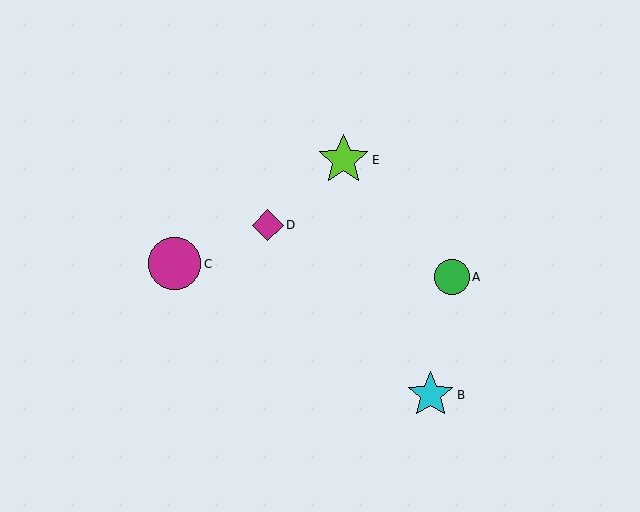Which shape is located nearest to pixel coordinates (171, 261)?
The magenta circle (labeled C) at (175, 264) is nearest to that location.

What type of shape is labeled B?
Shape B is a cyan star.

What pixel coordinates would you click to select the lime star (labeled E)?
Click at (344, 160) to select the lime star E.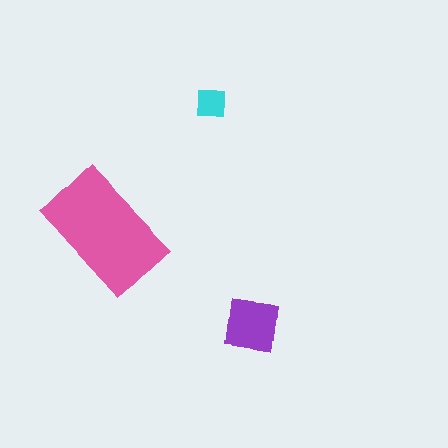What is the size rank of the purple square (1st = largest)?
2nd.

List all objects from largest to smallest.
The pink rectangle, the purple square, the cyan square.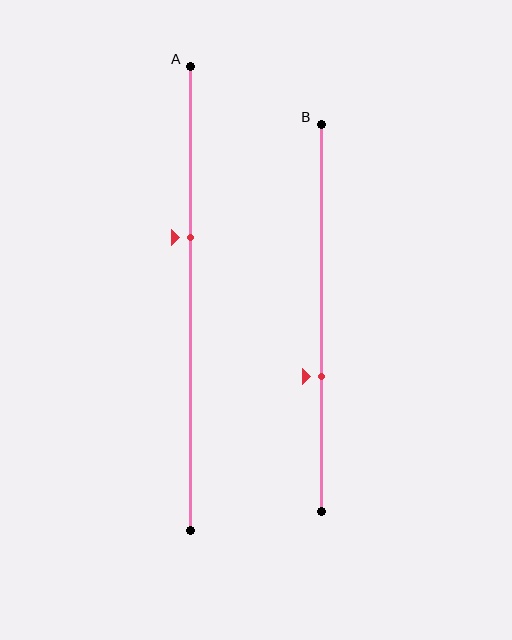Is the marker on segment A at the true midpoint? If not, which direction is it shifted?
No, the marker on segment A is shifted upward by about 13% of the segment length.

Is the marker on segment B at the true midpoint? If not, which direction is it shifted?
No, the marker on segment B is shifted downward by about 15% of the segment length.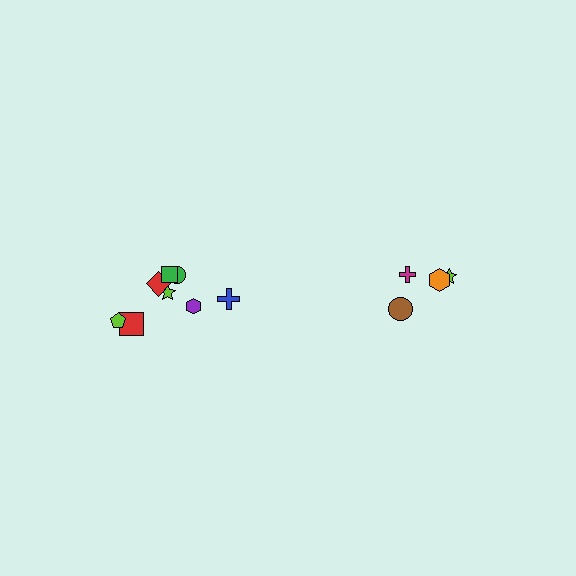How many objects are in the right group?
There are 4 objects.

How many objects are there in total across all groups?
There are 12 objects.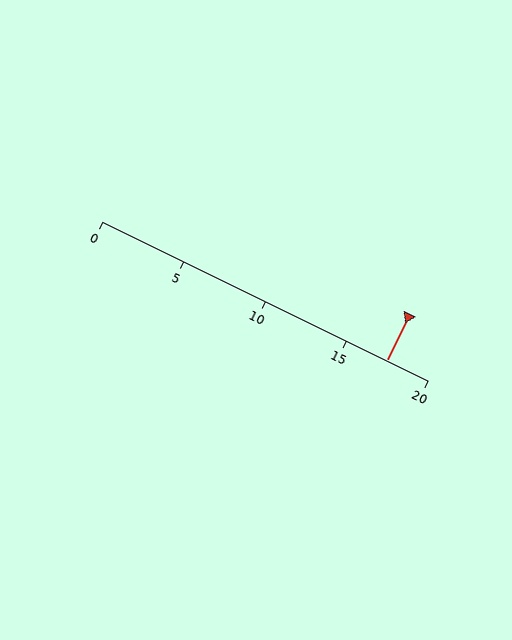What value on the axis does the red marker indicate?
The marker indicates approximately 17.5.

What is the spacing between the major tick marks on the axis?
The major ticks are spaced 5 apart.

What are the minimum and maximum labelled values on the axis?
The axis runs from 0 to 20.